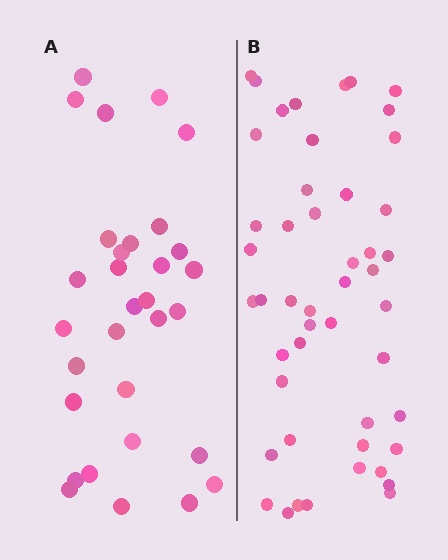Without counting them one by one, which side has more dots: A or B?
Region B (the right region) has more dots.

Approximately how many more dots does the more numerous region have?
Region B has approximately 15 more dots than region A.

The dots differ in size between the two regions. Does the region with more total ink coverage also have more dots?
No. Region A has more total ink coverage because its dots are larger, but region B actually contains more individual dots. Total area can be misleading — the number of items is what matters here.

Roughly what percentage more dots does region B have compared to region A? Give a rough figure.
About 55% more.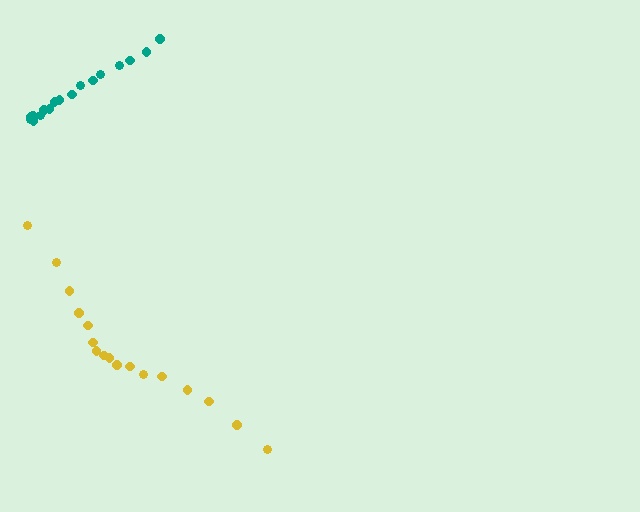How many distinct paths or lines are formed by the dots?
There are 2 distinct paths.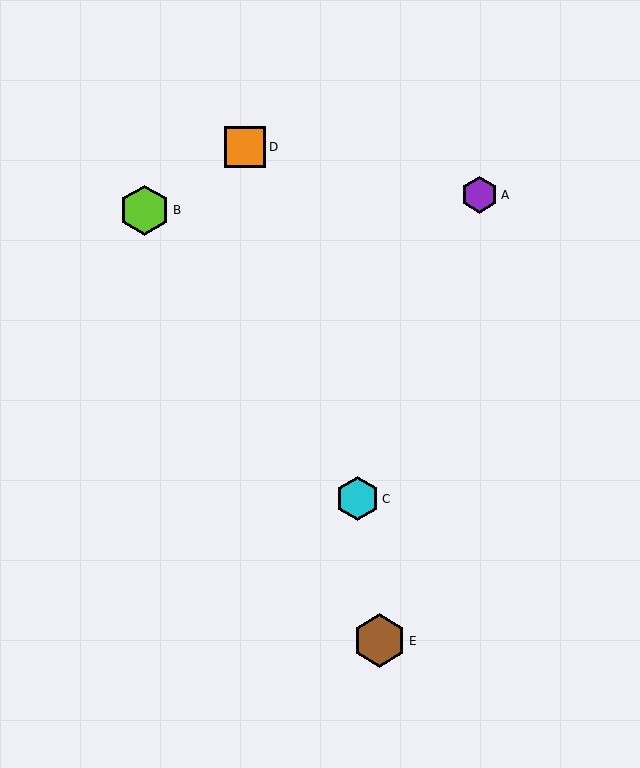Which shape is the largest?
The brown hexagon (labeled E) is the largest.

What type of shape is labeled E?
Shape E is a brown hexagon.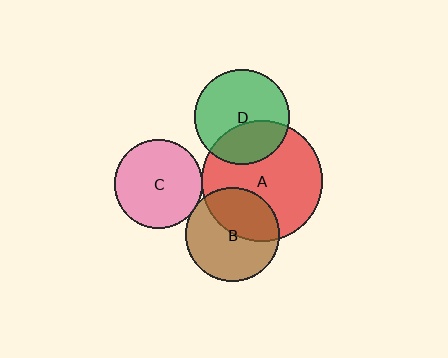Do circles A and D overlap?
Yes.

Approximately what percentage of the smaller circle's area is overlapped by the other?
Approximately 35%.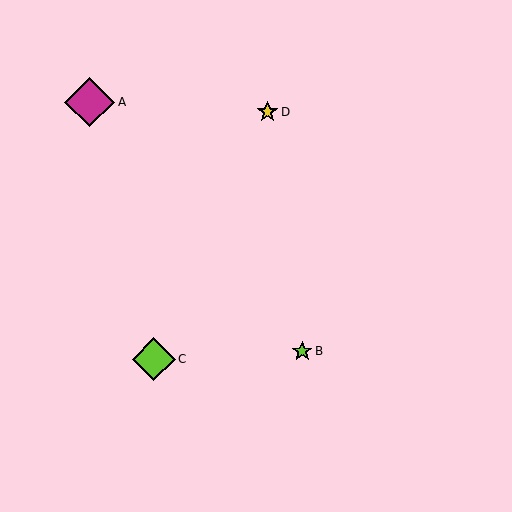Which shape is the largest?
The magenta diamond (labeled A) is the largest.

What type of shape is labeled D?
Shape D is a yellow star.